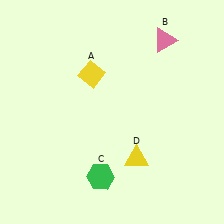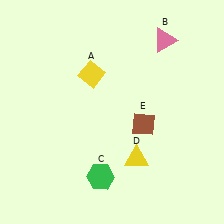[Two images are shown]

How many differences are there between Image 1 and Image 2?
There is 1 difference between the two images.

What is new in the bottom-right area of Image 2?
A brown diamond (E) was added in the bottom-right area of Image 2.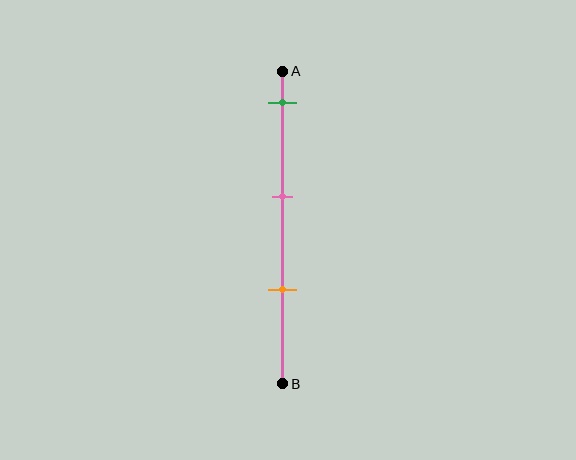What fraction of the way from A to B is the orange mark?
The orange mark is approximately 70% (0.7) of the way from A to B.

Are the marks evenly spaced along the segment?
Yes, the marks are approximately evenly spaced.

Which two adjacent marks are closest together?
The pink and orange marks are the closest adjacent pair.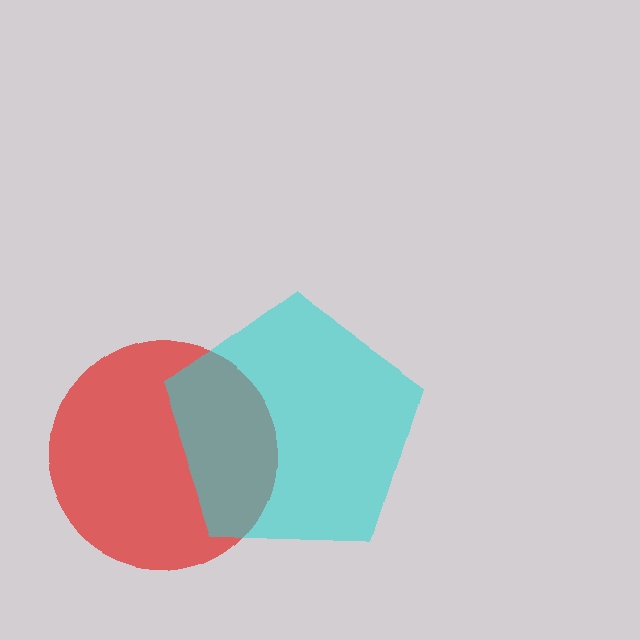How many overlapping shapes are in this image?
There are 2 overlapping shapes in the image.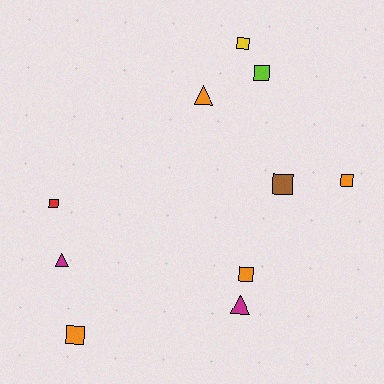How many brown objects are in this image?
There is 1 brown object.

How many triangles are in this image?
There are 3 triangles.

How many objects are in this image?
There are 10 objects.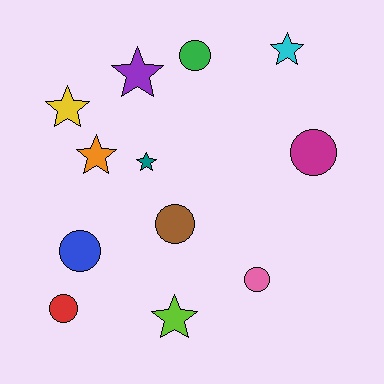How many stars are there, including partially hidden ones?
There are 6 stars.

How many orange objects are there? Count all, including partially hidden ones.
There is 1 orange object.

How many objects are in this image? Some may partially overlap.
There are 12 objects.